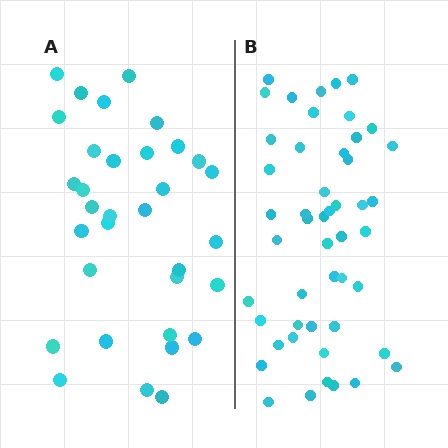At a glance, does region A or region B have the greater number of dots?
Region B (the right region) has more dots.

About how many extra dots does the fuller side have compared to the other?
Region B has approximately 15 more dots than region A.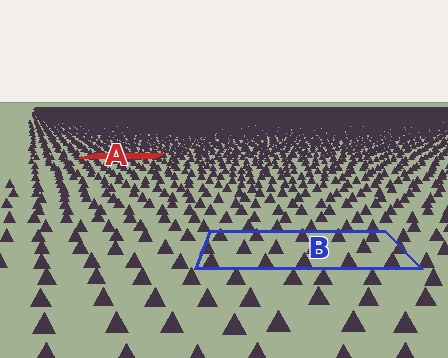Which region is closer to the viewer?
Region B is closer. The texture elements there are larger and more spread out.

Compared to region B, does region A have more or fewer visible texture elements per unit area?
Region A has more texture elements per unit area — they are packed more densely because it is farther away.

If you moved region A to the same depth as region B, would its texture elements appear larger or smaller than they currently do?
They would appear larger. At a closer depth, the same texture elements are projected at a bigger on-screen size.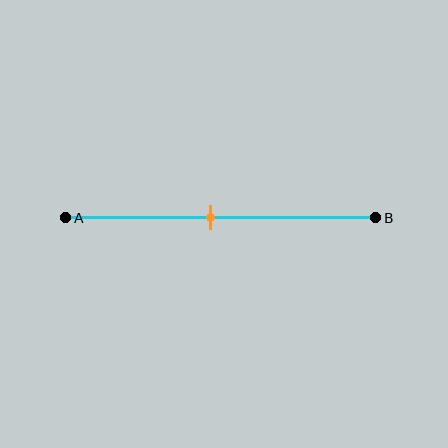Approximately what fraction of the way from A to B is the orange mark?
The orange mark is approximately 45% of the way from A to B.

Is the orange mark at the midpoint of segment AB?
No, the mark is at about 45% from A, not at the 50% midpoint.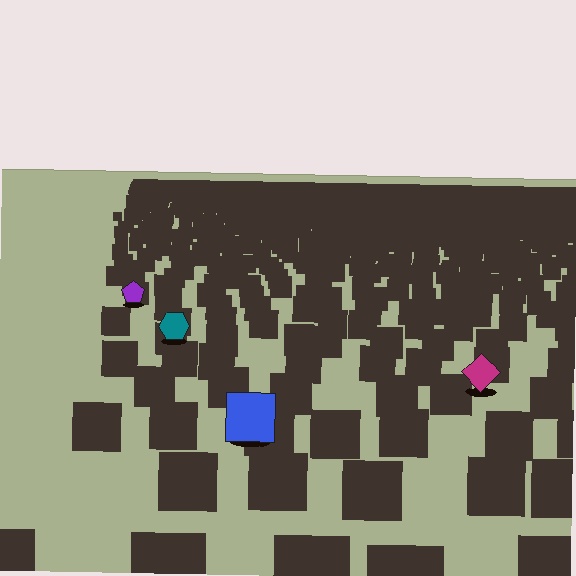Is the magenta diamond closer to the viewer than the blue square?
No. The blue square is closer — you can tell from the texture gradient: the ground texture is coarser near it.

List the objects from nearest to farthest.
From nearest to farthest: the blue square, the magenta diamond, the teal hexagon, the purple pentagon.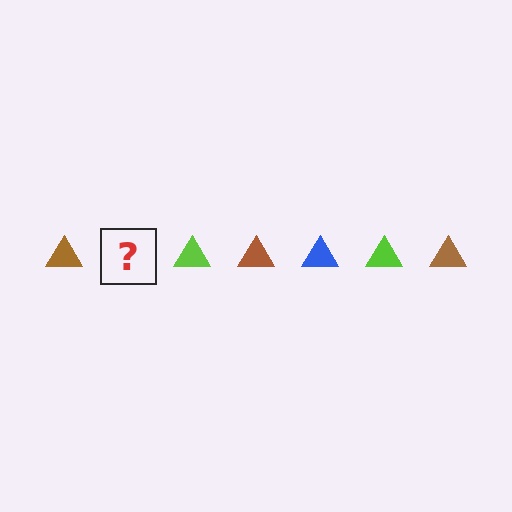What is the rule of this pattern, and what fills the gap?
The rule is that the pattern cycles through brown, blue, lime triangles. The gap should be filled with a blue triangle.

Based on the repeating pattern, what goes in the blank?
The blank should be a blue triangle.